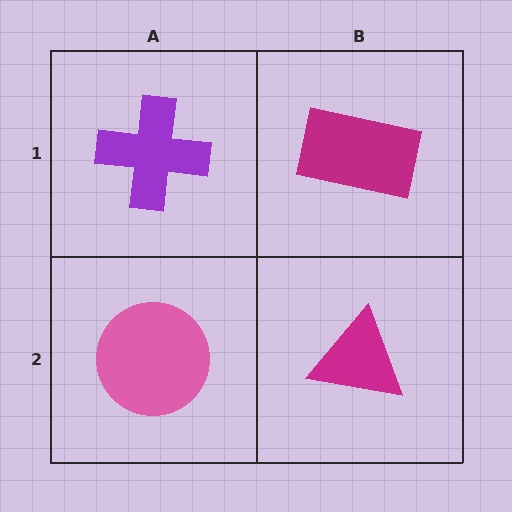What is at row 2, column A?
A pink circle.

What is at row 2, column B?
A magenta triangle.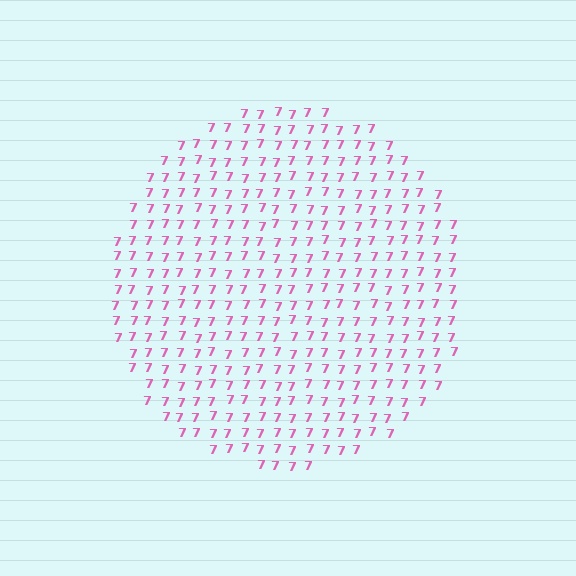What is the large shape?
The large shape is a circle.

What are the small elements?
The small elements are digit 7's.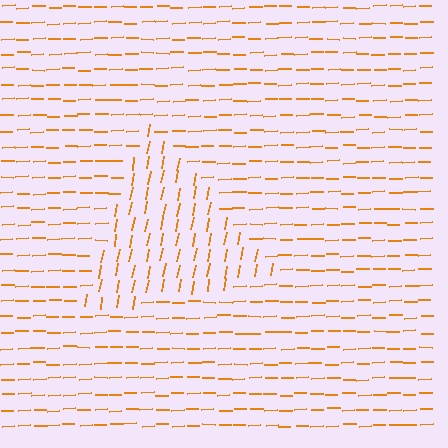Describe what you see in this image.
The image is filled with small orange line segments. A triangle region in the image has lines oriented differently from the surrounding lines, creating a visible texture boundary.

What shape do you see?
I see a triangle.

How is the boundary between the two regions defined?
The boundary is defined purely by a change in line orientation (approximately 77 degrees difference). All lines are the same color and thickness.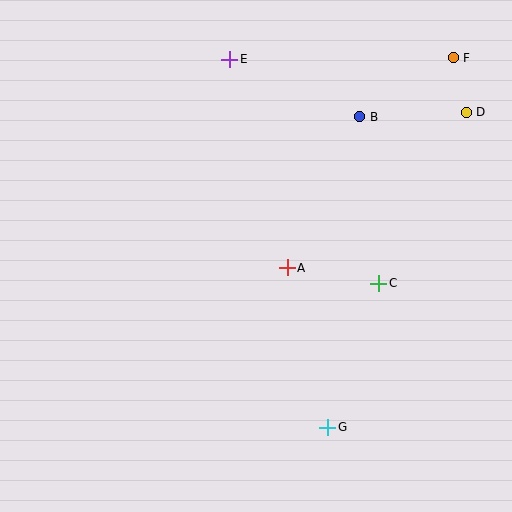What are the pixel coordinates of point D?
Point D is at (466, 112).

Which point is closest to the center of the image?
Point A at (287, 268) is closest to the center.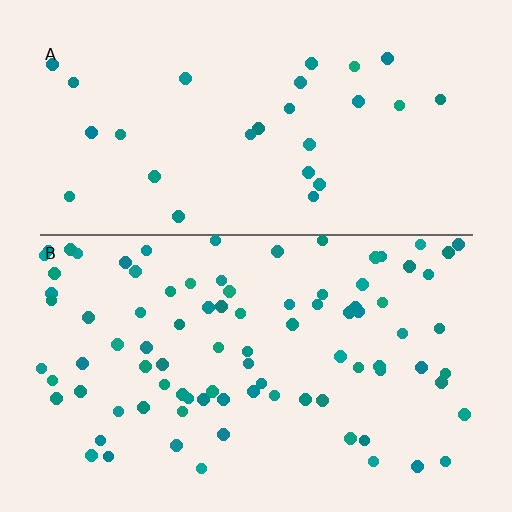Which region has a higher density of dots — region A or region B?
B (the bottom).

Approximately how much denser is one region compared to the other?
Approximately 3.2× — region B over region A.